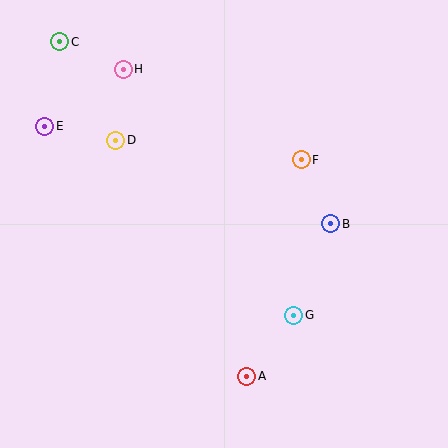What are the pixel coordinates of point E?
Point E is at (45, 126).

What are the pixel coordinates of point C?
Point C is at (60, 42).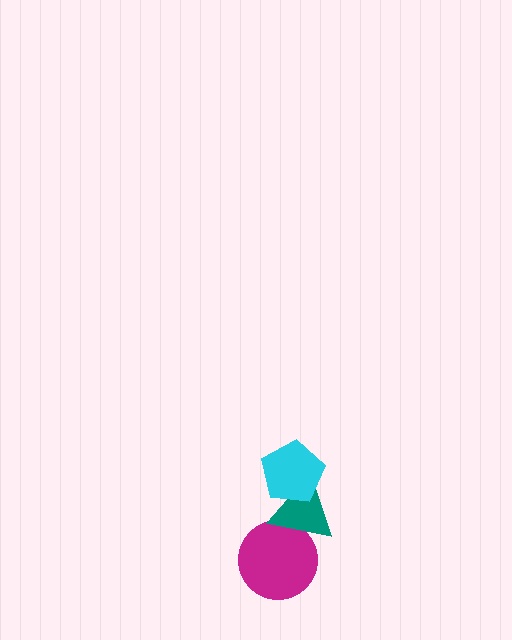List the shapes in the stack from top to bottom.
From top to bottom: the cyan pentagon, the teal triangle, the magenta circle.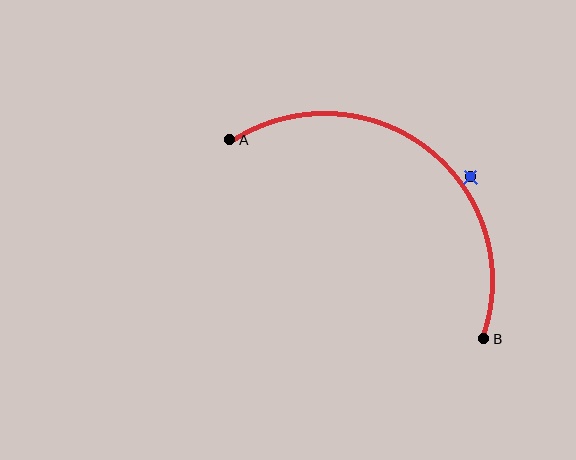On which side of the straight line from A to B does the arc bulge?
The arc bulges above and to the right of the straight line connecting A and B.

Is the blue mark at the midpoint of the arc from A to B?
No — the blue mark does not lie on the arc at all. It sits slightly outside the curve.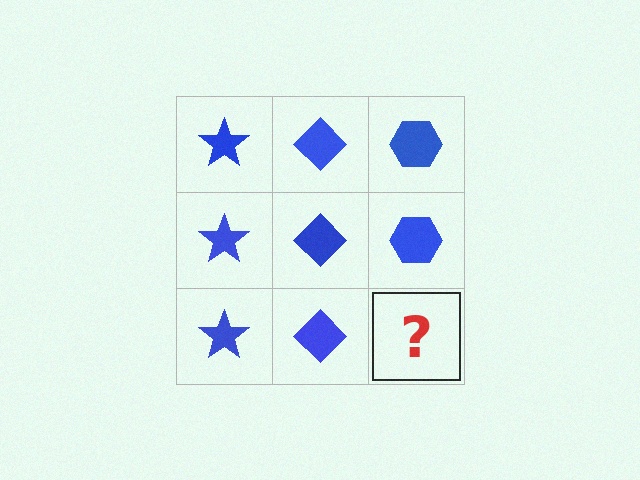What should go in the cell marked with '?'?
The missing cell should contain a blue hexagon.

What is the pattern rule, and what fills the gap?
The rule is that each column has a consistent shape. The gap should be filled with a blue hexagon.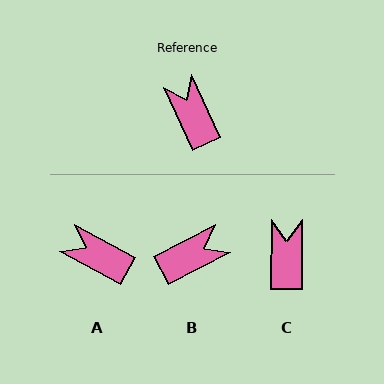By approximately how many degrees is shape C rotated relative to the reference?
Approximately 26 degrees clockwise.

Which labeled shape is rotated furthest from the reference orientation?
B, about 88 degrees away.